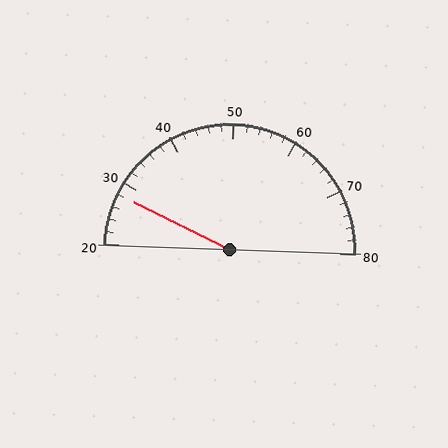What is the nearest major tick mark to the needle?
The nearest major tick mark is 30.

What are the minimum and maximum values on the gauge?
The gauge ranges from 20 to 80.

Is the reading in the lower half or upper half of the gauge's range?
The reading is in the lower half of the range (20 to 80).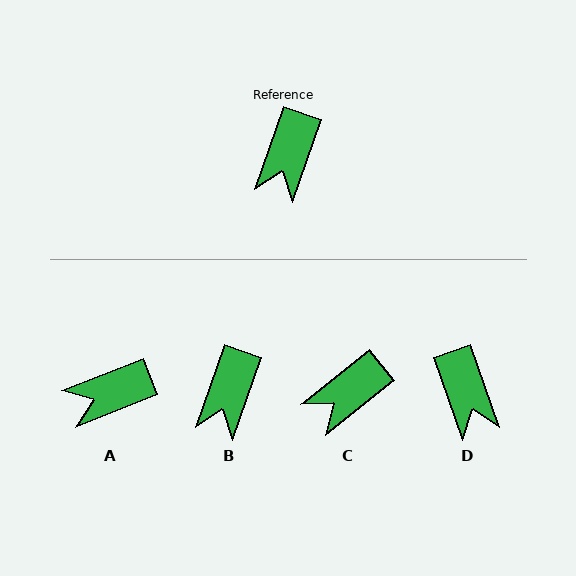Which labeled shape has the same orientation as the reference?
B.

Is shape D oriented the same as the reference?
No, it is off by about 38 degrees.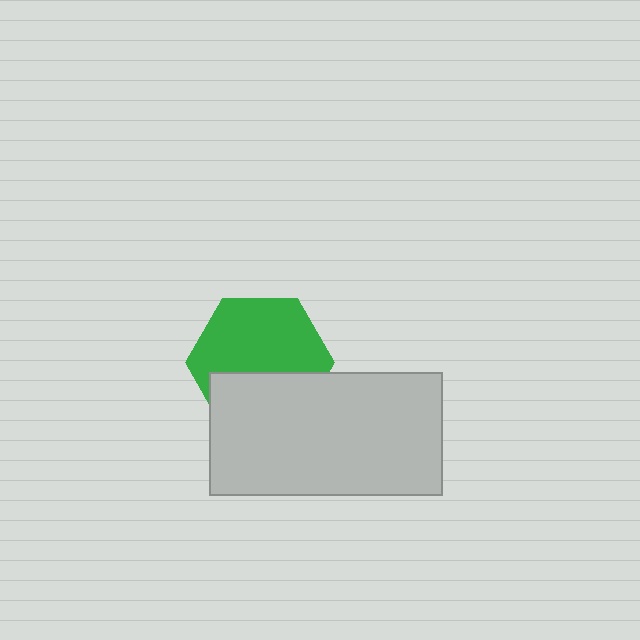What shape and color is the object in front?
The object in front is a light gray rectangle.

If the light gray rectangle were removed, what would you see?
You would see the complete green hexagon.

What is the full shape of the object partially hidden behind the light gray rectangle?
The partially hidden object is a green hexagon.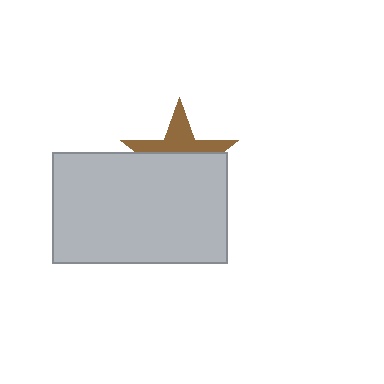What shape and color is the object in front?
The object in front is a light gray rectangle.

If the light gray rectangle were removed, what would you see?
You would see the complete brown star.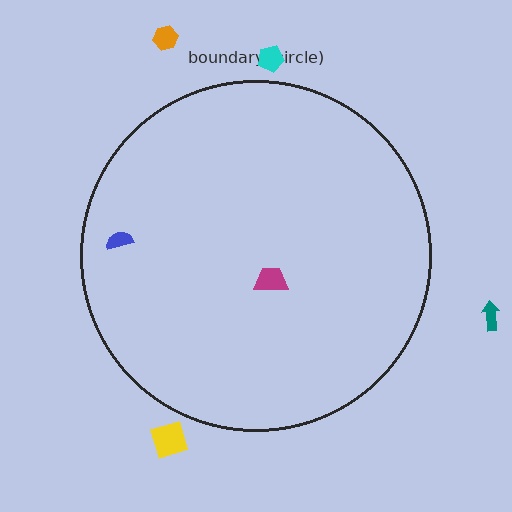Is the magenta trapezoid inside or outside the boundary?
Inside.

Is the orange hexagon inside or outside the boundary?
Outside.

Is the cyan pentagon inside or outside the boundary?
Outside.